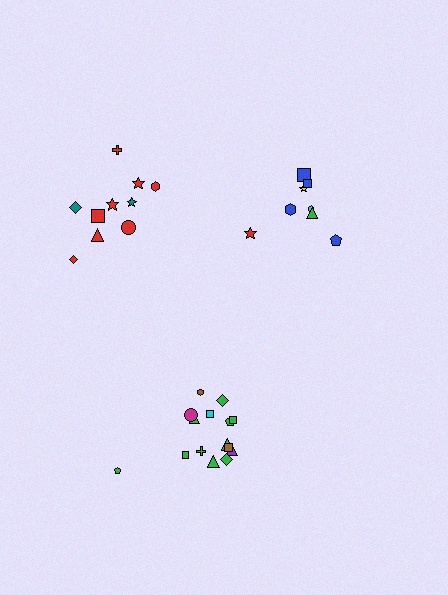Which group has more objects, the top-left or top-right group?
The top-left group.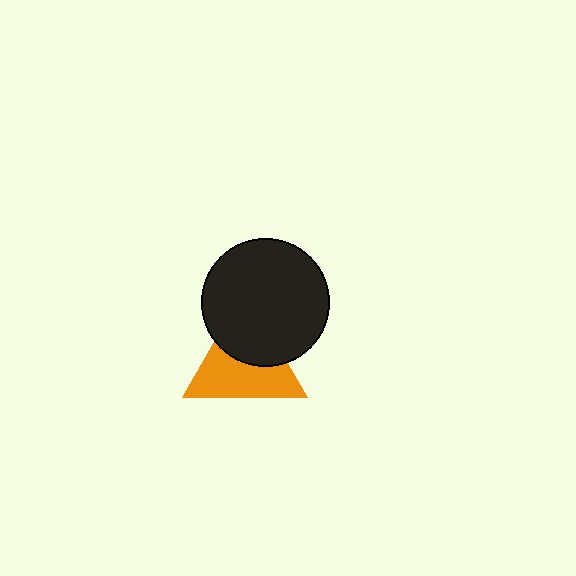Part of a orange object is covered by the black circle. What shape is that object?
It is a triangle.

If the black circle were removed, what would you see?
You would see the complete orange triangle.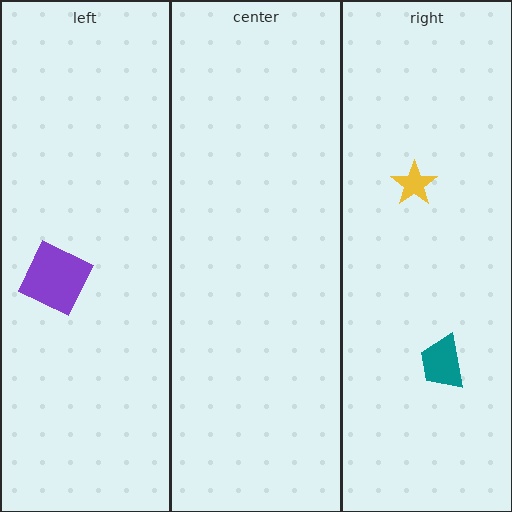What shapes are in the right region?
The teal trapezoid, the yellow star.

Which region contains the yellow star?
The right region.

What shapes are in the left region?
The purple square.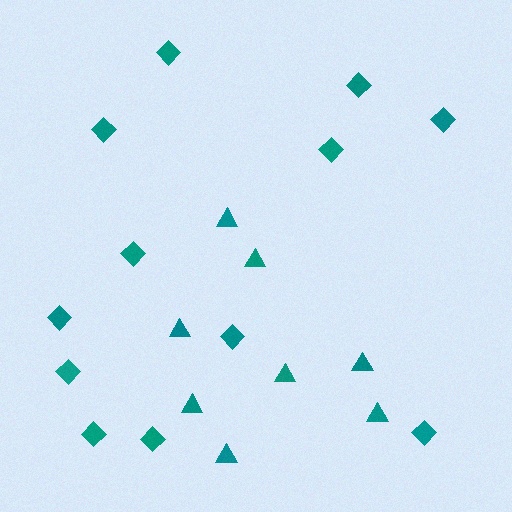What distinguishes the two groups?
There are 2 groups: one group of diamonds (12) and one group of triangles (8).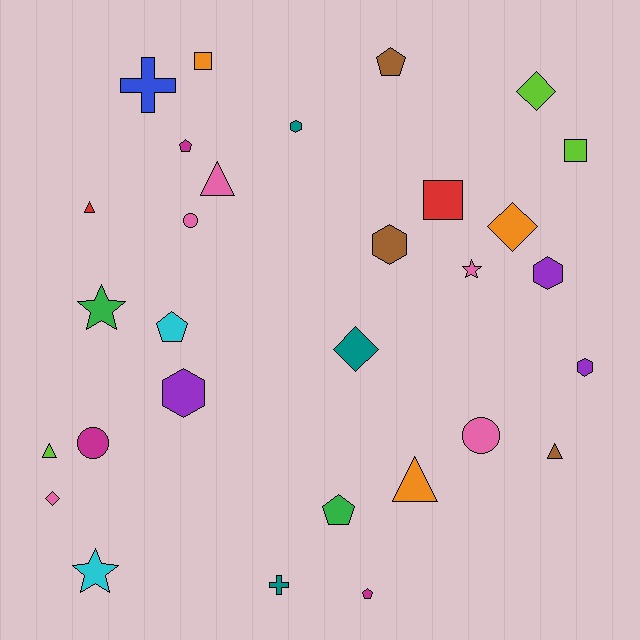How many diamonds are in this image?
There are 4 diamonds.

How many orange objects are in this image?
There are 3 orange objects.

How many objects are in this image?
There are 30 objects.